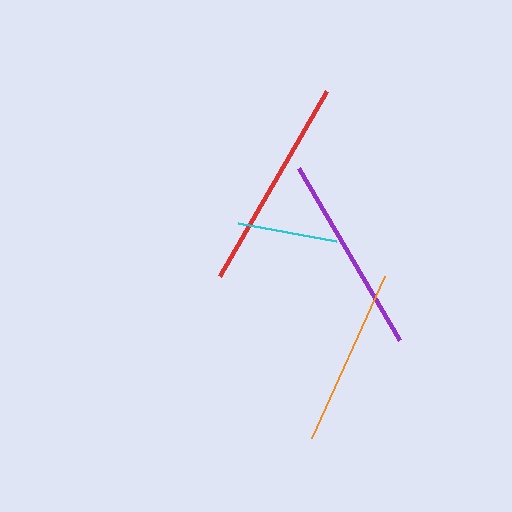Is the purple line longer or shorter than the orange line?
The purple line is longer than the orange line.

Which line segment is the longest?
The red line is the longest at approximately 214 pixels.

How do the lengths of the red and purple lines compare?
The red and purple lines are approximately the same length.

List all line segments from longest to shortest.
From longest to shortest: red, purple, orange, cyan.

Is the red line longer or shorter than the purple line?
The red line is longer than the purple line.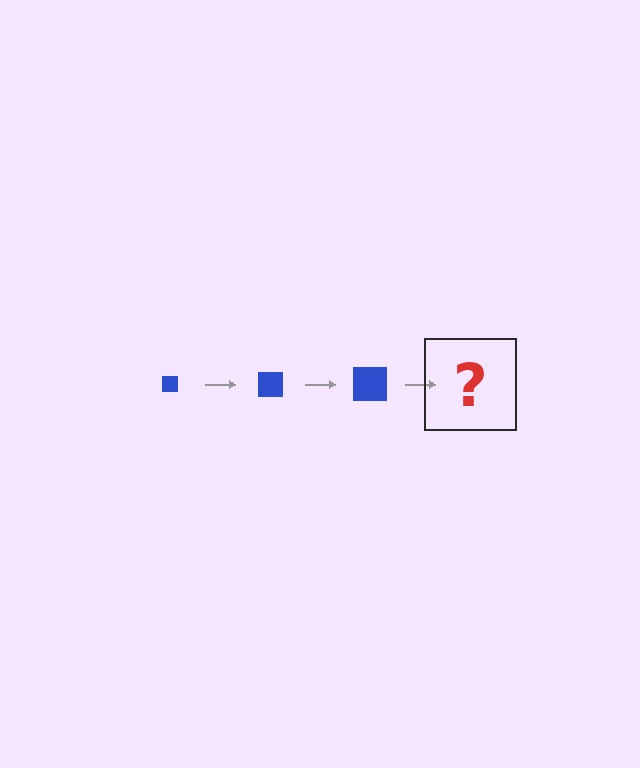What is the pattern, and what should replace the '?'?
The pattern is that the square gets progressively larger each step. The '?' should be a blue square, larger than the previous one.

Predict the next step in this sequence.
The next step is a blue square, larger than the previous one.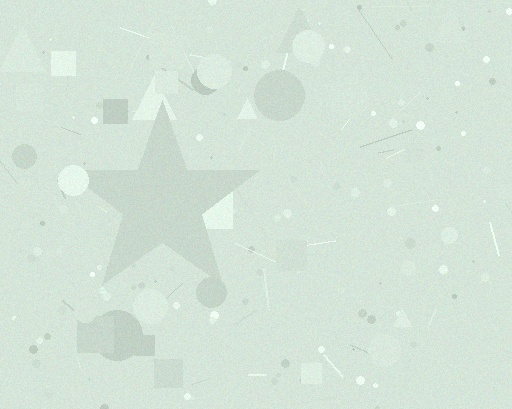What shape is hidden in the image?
A star is hidden in the image.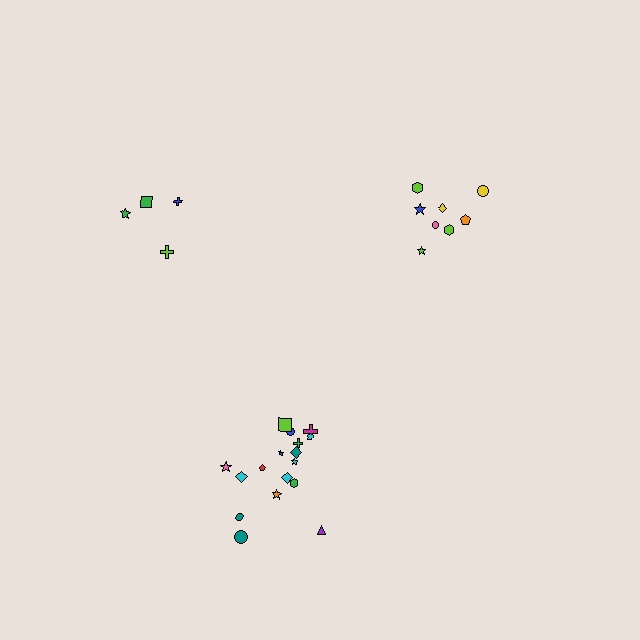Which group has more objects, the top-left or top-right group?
The top-right group.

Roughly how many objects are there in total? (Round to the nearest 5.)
Roughly 30 objects in total.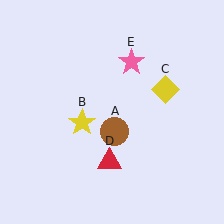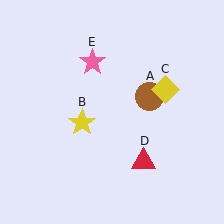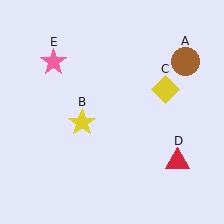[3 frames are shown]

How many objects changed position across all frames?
3 objects changed position: brown circle (object A), red triangle (object D), pink star (object E).